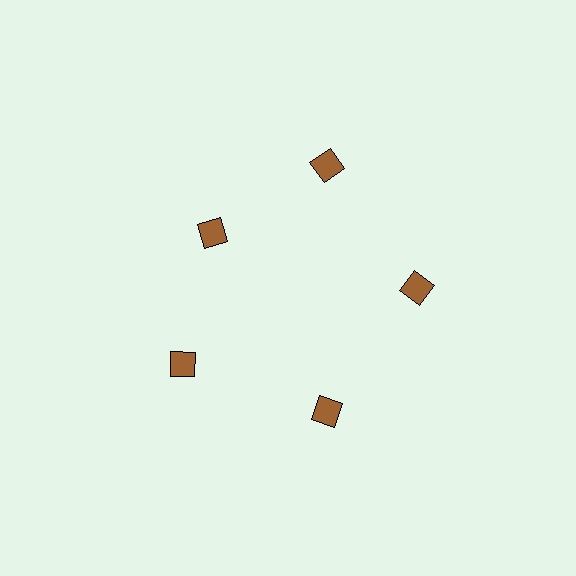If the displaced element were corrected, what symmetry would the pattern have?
It would have 5-fold rotational symmetry — the pattern would map onto itself every 72 degrees.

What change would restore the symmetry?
The symmetry would be restored by moving it outward, back onto the ring so that all 5 squares sit at equal angles and equal distance from the center.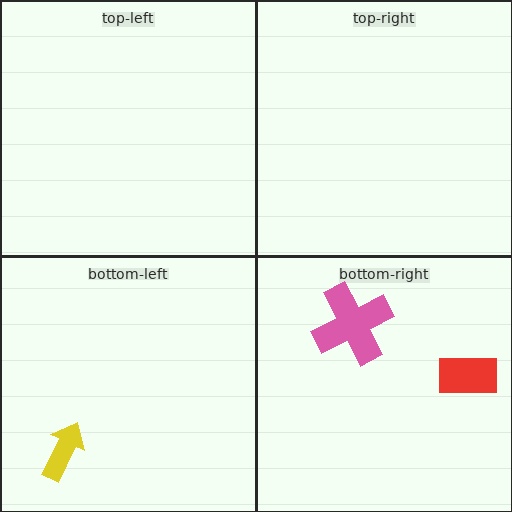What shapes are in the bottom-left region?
The yellow arrow.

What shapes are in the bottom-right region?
The pink cross, the red rectangle.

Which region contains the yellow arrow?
The bottom-left region.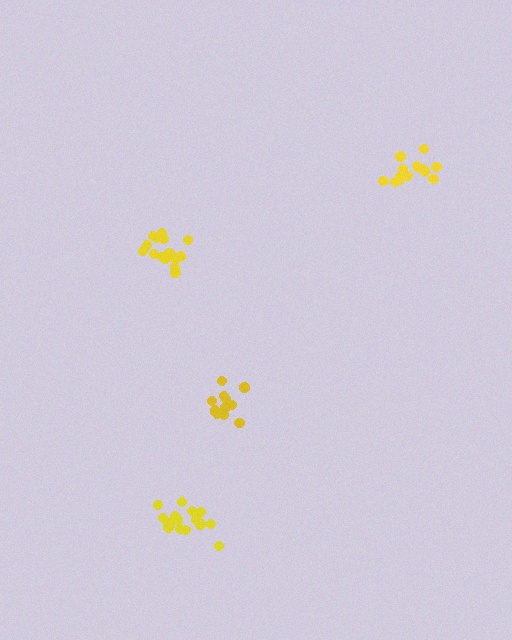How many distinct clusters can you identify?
There are 4 distinct clusters.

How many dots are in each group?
Group 1: 17 dots, Group 2: 13 dots, Group 3: 16 dots, Group 4: 14 dots (60 total).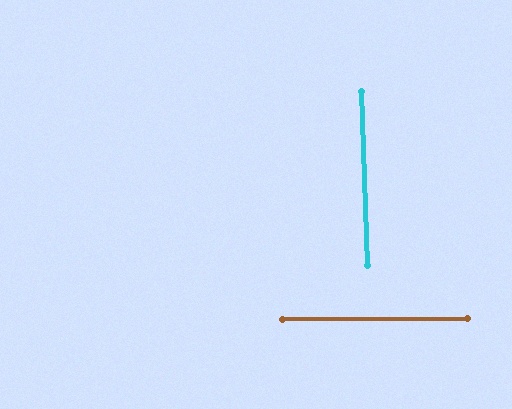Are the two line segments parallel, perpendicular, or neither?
Perpendicular — they meet at approximately 88°.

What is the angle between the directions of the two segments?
Approximately 88 degrees.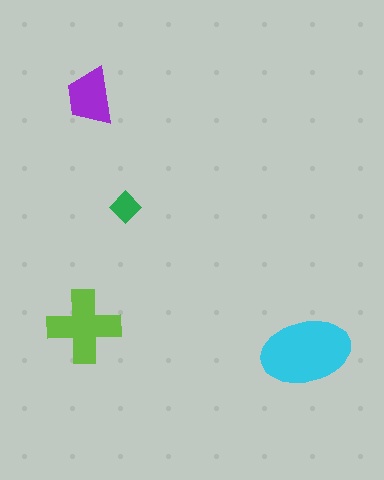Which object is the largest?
The cyan ellipse.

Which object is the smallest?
The green diamond.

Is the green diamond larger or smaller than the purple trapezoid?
Smaller.